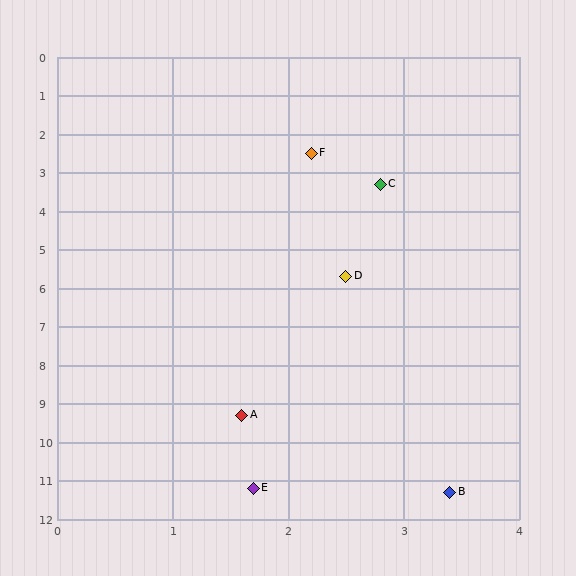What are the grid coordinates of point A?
Point A is at approximately (1.6, 9.3).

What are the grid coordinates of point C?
Point C is at approximately (2.8, 3.3).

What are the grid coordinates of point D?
Point D is at approximately (2.5, 5.7).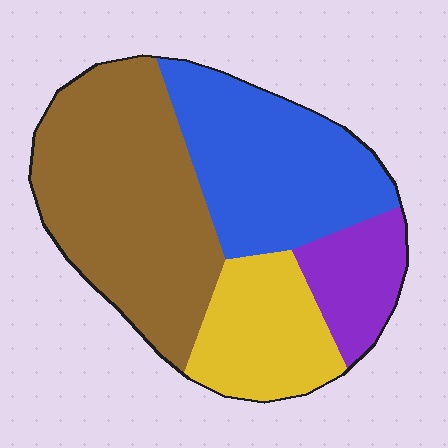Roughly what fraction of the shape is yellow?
Yellow takes up less than a quarter of the shape.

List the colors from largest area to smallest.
From largest to smallest: brown, blue, yellow, purple.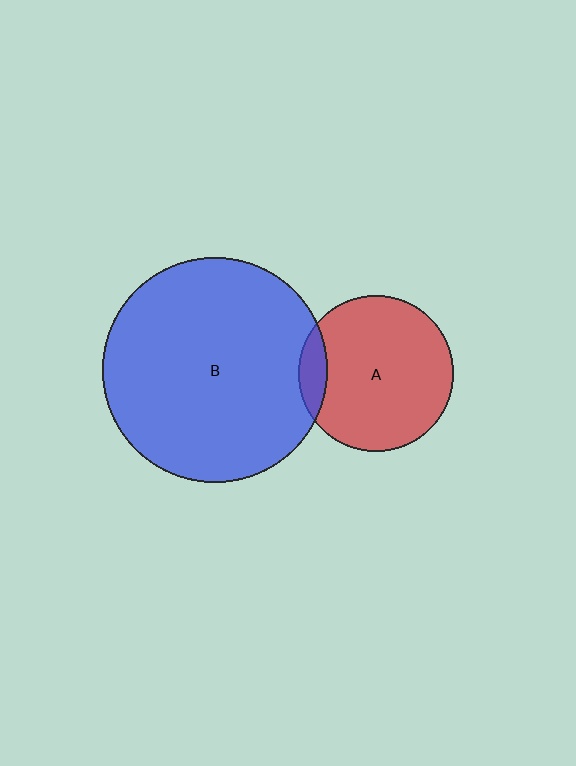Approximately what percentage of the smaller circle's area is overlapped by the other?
Approximately 10%.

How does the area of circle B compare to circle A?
Approximately 2.1 times.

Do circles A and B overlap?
Yes.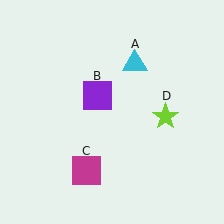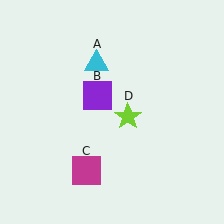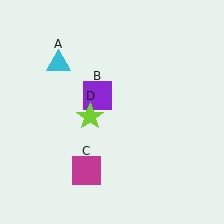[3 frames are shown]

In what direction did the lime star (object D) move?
The lime star (object D) moved left.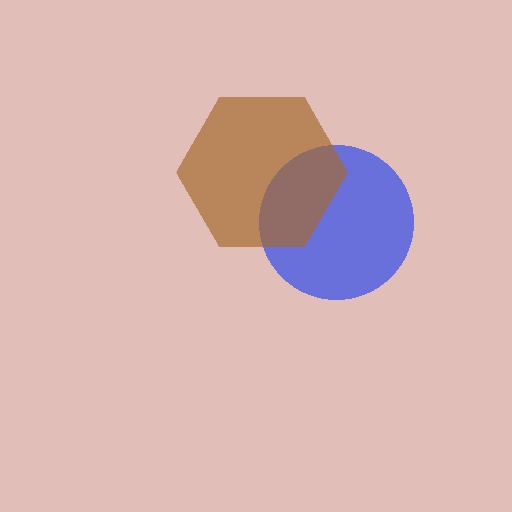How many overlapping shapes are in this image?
There are 2 overlapping shapes in the image.